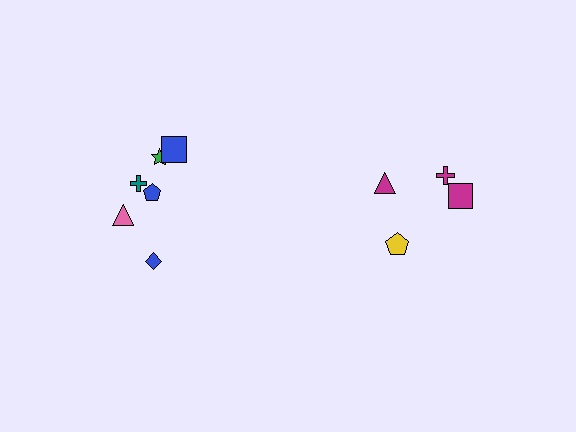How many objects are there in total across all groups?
There are 10 objects.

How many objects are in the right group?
There are 4 objects.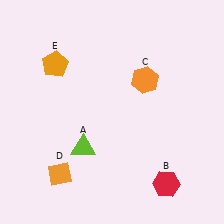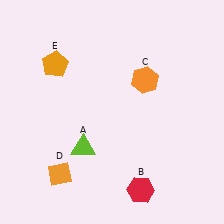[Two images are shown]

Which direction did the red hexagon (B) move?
The red hexagon (B) moved left.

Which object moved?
The red hexagon (B) moved left.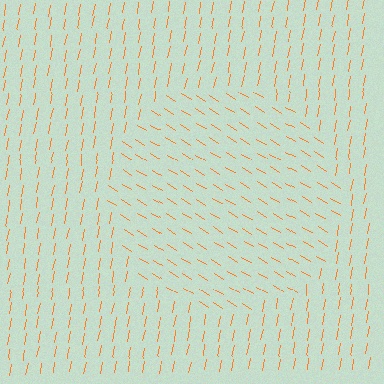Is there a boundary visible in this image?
Yes, there is a texture boundary formed by a change in line orientation.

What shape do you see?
I see a circle.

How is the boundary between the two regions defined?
The boundary is defined purely by a change in line orientation (approximately 69 degrees difference). All lines are the same color and thickness.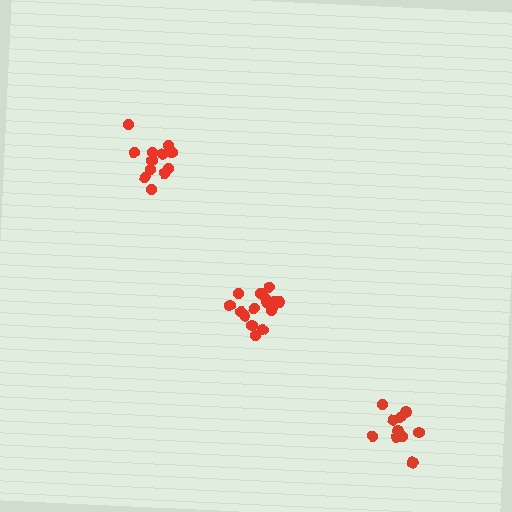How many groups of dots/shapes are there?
There are 3 groups.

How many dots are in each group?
Group 1: 12 dots, Group 2: 16 dots, Group 3: 10 dots (38 total).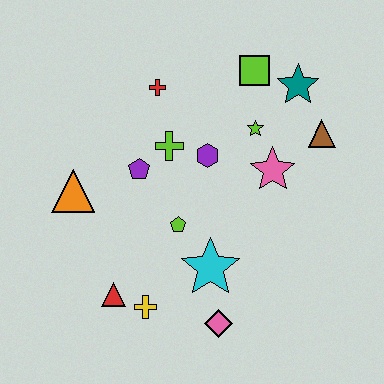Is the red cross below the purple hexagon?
No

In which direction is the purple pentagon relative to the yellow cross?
The purple pentagon is above the yellow cross.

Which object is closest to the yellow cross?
The red triangle is closest to the yellow cross.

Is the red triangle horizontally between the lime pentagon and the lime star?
No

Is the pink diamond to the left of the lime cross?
No